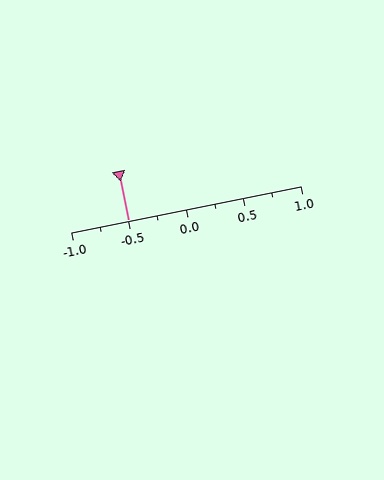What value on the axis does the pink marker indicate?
The marker indicates approximately -0.5.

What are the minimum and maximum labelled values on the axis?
The axis runs from -1.0 to 1.0.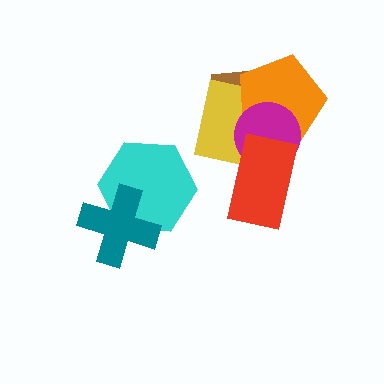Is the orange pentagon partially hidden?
Yes, it is partially covered by another shape.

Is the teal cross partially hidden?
No, no other shape covers it.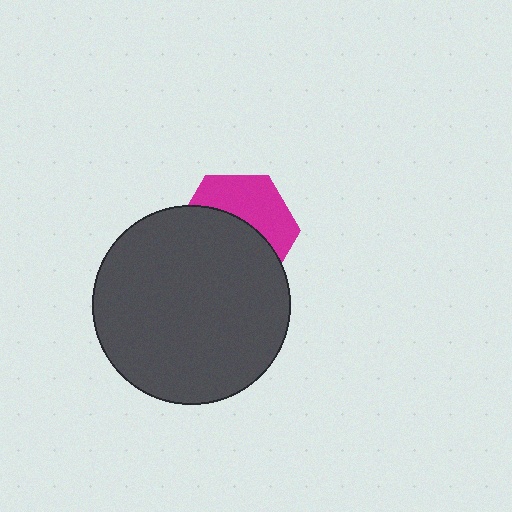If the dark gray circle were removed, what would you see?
You would see the complete magenta hexagon.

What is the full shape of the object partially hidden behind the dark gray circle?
The partially hidden object is a magenta hexagon.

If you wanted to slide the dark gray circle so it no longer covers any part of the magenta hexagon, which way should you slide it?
Slide it down — that is the most direct way to separate the two shapes.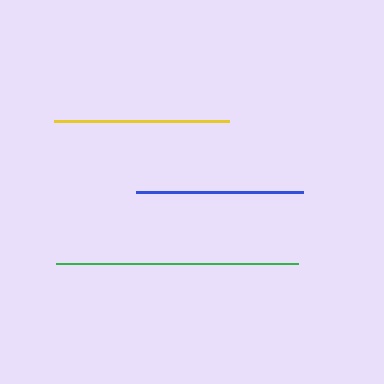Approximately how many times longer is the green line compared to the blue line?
The green line is approximately 1.5 times the length of the blue line.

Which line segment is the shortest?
The blue line is the shortest at approximately 167 pixels.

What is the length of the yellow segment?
The yellow segment is approximately 175 pixels long.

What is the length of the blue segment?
The blue segment is approximately 167 pixels long.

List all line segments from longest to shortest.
From longest to shortest: green, yellow, blue.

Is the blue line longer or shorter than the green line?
The green line is longer than the blue line.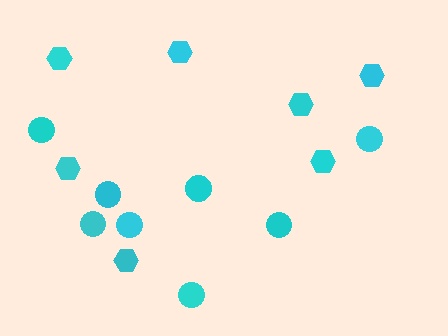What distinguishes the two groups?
There are 2 groups: one group of hexagons (7) and one group of circles (8).